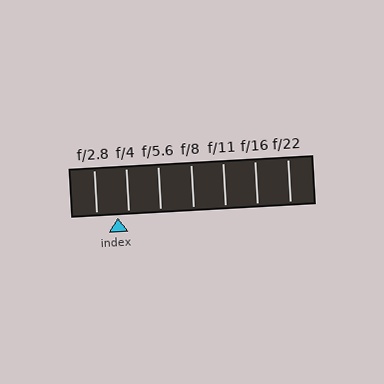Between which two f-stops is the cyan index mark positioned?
The index mark is between f/2.8 and f/4.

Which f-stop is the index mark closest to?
The index mark is closest to f/4.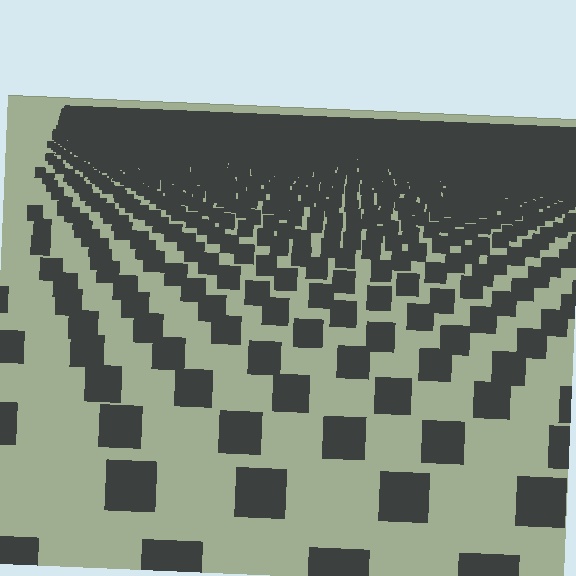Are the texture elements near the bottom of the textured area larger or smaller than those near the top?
Larger. Near the bottom, elements are closer to the viewer and appear at a bigger on-screen size.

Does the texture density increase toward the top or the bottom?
Density increases toward the top.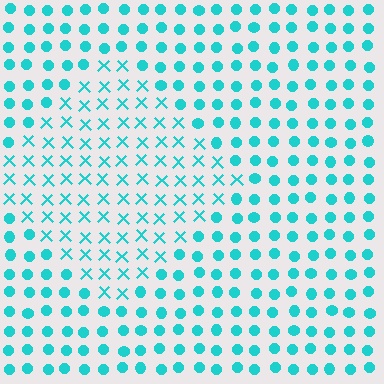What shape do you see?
I see a diamond.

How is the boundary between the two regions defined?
The boundary is defined by a change in element shape: X marks inside vs. circles outside. All elements share the same color and spacing.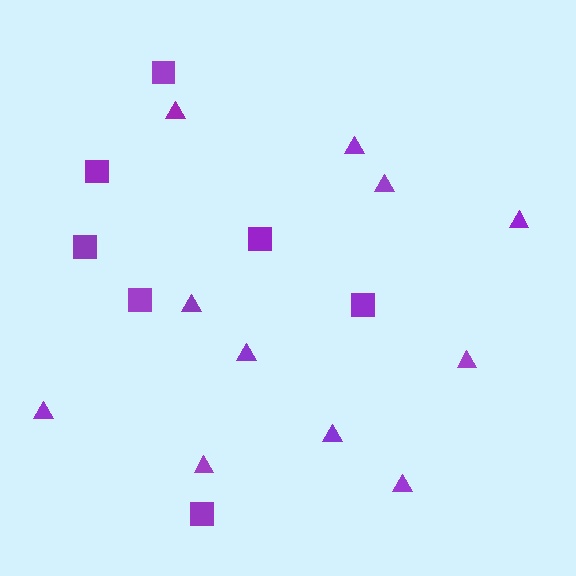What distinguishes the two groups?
There are 2 groups: one group of squares (7) and one group of triangles (11).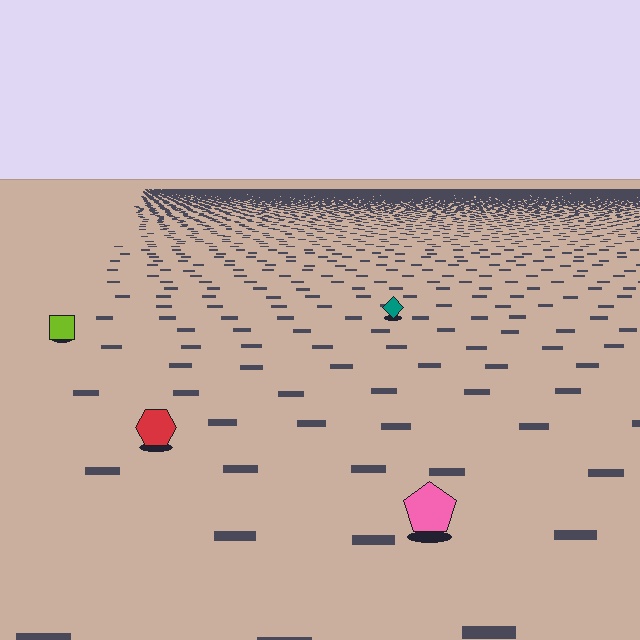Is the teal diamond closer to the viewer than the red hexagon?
No. The red hexagon is closer — you can tell from the texture gradient: the ground texture is coarser near it.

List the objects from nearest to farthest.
From nearest to farthest: the pink pentagon, the red hexagon, the lime square, the teal diamond.